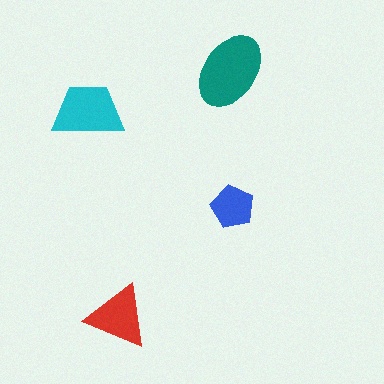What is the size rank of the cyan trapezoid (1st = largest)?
2nd.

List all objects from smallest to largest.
The blue pentagon, the red triangle, the cyan trapezoid, the teal ellipse.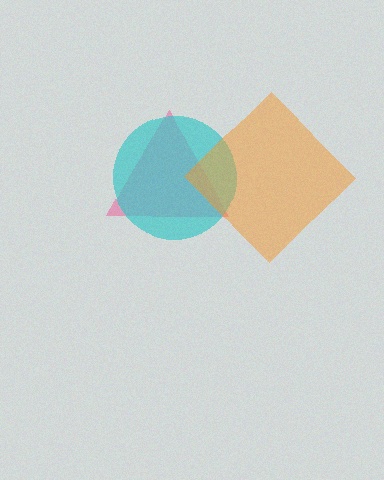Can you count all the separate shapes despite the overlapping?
Yes, there are 3 separate shapes.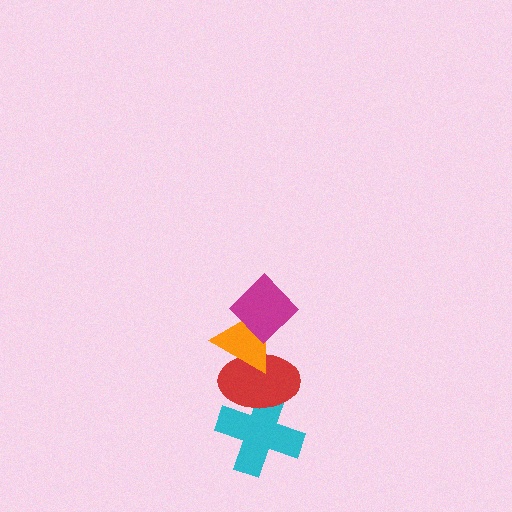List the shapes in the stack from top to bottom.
From top to bottom: the magenta diamond, the orange triangle, the red ellipse, the cyan cross.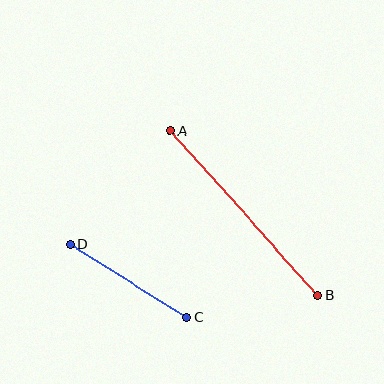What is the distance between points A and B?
The distance is approximately 221 pixels.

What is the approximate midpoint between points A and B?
The midpoint is at approximately (244, 213) pixels.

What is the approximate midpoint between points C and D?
The midpoint is at approximately (128, 281) pixels.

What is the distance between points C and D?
The distance is approximately 138 pixels.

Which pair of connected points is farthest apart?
Points A and B are farthest apart.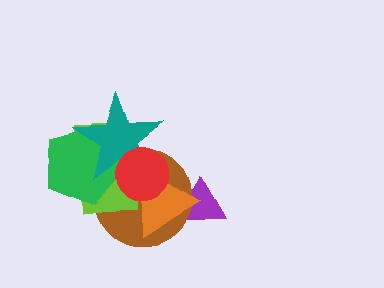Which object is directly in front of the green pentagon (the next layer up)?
The teal star is directly in front of the green pentagon.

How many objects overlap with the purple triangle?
2 objects overlap with the purple triangle.